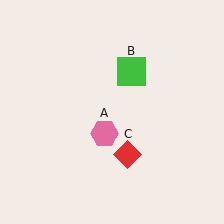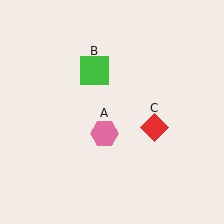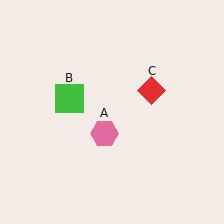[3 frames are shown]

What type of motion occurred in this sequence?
The green square (object B), red diamond (object C) rotated counterclockwise around the center of the scene.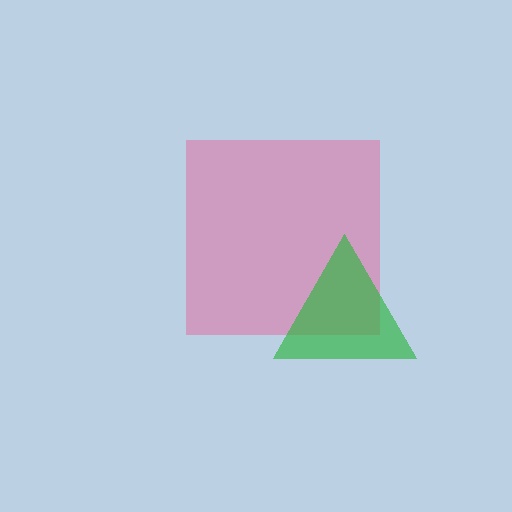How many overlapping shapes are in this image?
There are 2 overlapping shapes in the image.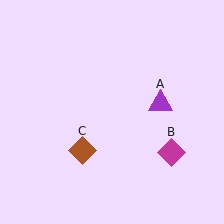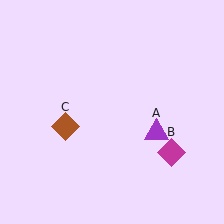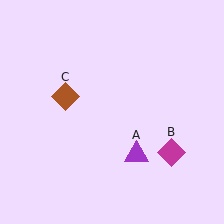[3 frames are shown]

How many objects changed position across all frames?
2 objects changed position: purple triangle (object A), brown diamond (object C).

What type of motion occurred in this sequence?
The purple triangle (object A), brown diamond (object C) rotated clockwise around the center of the scene.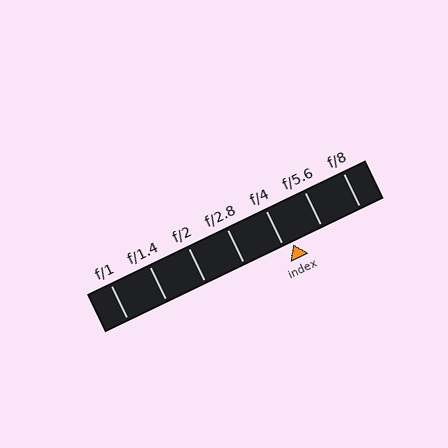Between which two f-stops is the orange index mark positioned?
The index mark is between f/4 and f/5.6.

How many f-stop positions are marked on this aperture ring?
There are 7 f-stop positions marked.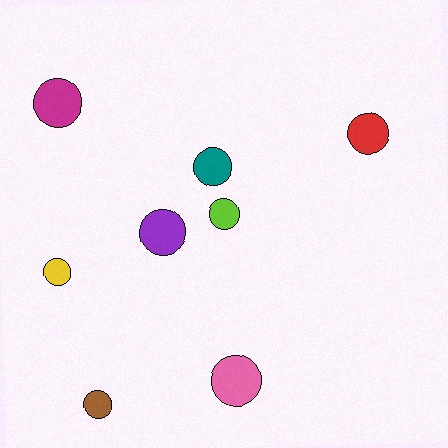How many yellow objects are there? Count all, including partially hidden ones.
There is 1 yellow object.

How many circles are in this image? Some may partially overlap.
There are 8 circles.